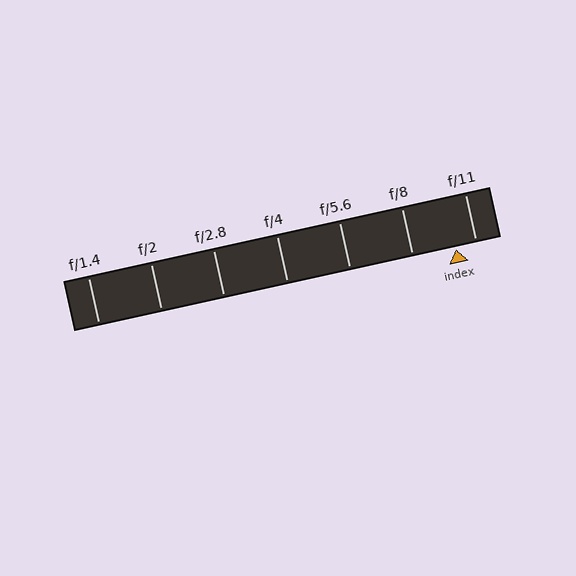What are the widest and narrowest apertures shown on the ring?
The widest aperture shown is f/1.4 and the narrowest is f/11.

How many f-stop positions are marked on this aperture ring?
There are 7 f-stop positions marked.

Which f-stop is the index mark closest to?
The index mark is closest to f/11.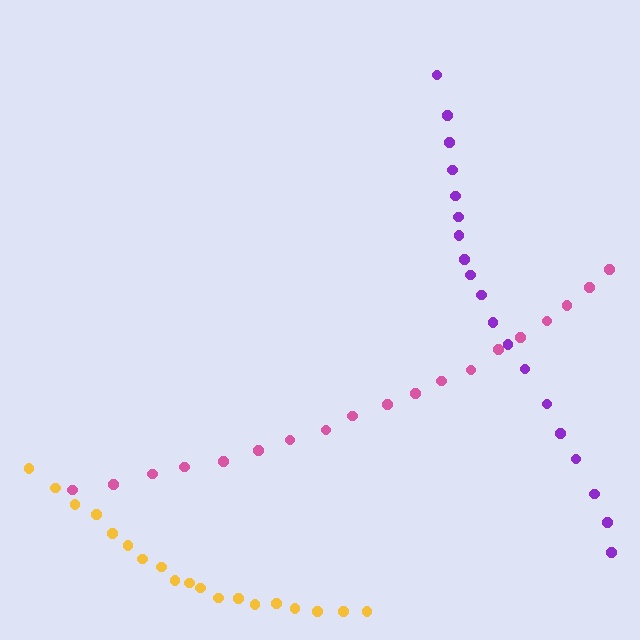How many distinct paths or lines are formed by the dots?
There are 3 distinct paths.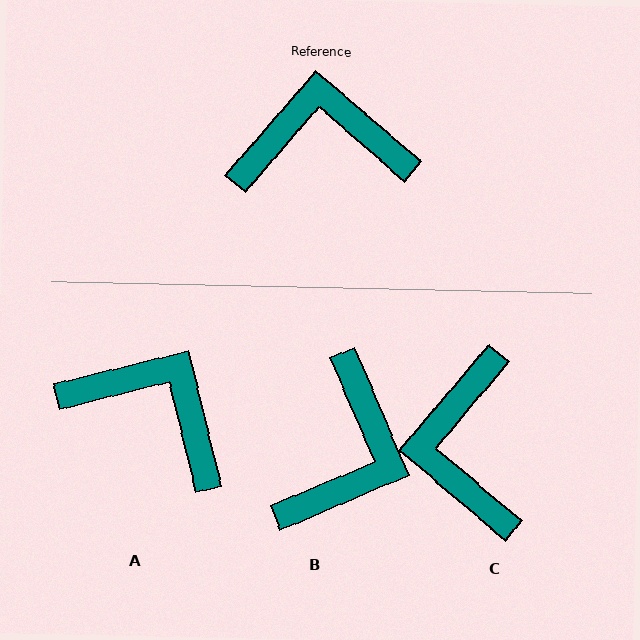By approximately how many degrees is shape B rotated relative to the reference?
Approximately 116 degrees clockwise.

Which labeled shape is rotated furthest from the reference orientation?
B, about 116 degrees away.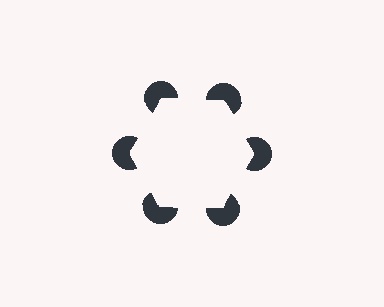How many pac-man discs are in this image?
There are 6 — one at each vertex of the illusory hexagon.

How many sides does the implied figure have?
6 sides.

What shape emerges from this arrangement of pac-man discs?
An illusory hexagon — its edges are inferred from the aligned wedge cuts in the pac-man discs, not physically drawn.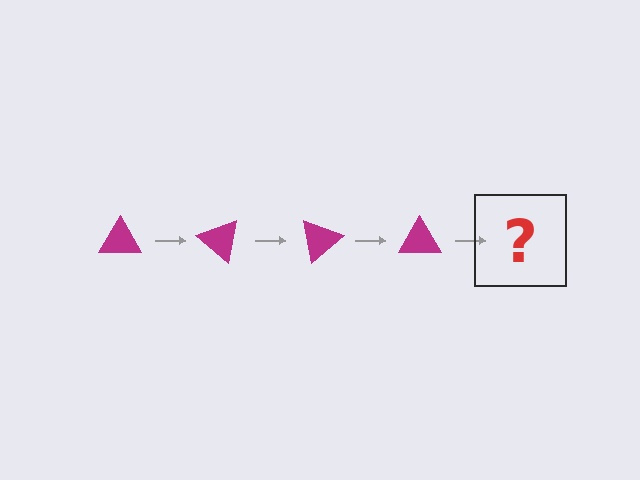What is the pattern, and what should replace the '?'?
The pattern is that the triangle rotates 40 degrees each step. The '?' should be a magenta triangle rotated 160 degrees.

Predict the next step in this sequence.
The next step is a magenta triangle rotated 160 degrees.